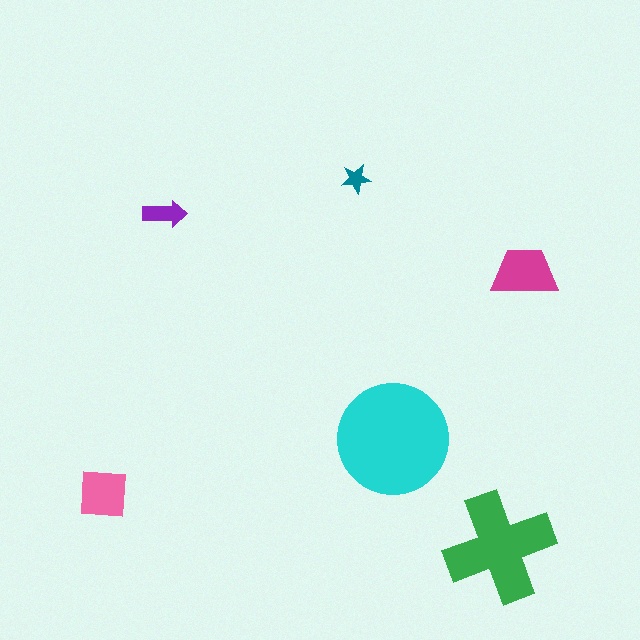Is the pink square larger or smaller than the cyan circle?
Smaller.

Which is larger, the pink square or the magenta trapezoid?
The magenta trapezoid.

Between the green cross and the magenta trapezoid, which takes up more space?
The green cross.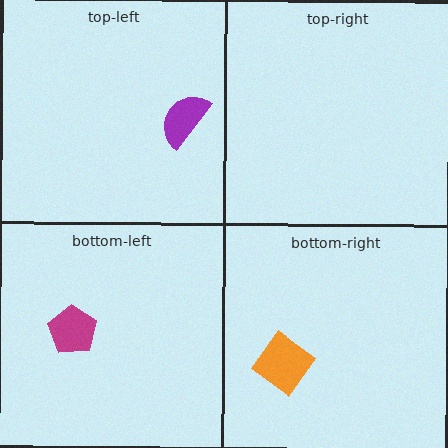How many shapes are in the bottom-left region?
1.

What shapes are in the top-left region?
The purple semicircle.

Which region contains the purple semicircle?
The top-left region.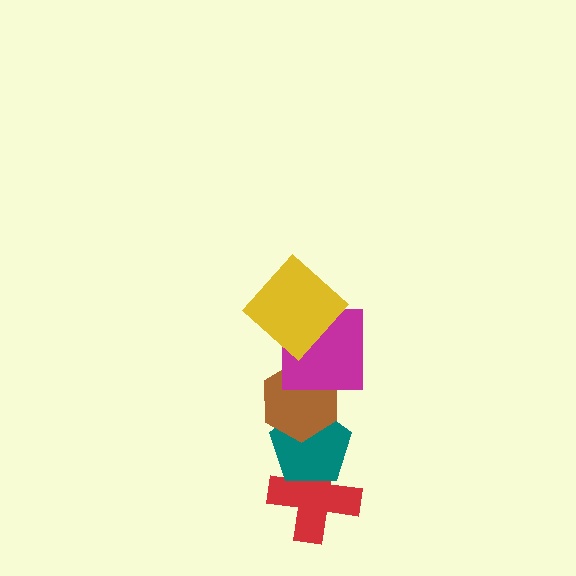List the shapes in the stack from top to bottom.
From top to bottom: the yellow diamond, the magenta square, the brown hexagon, the teal pentagon, the red cross.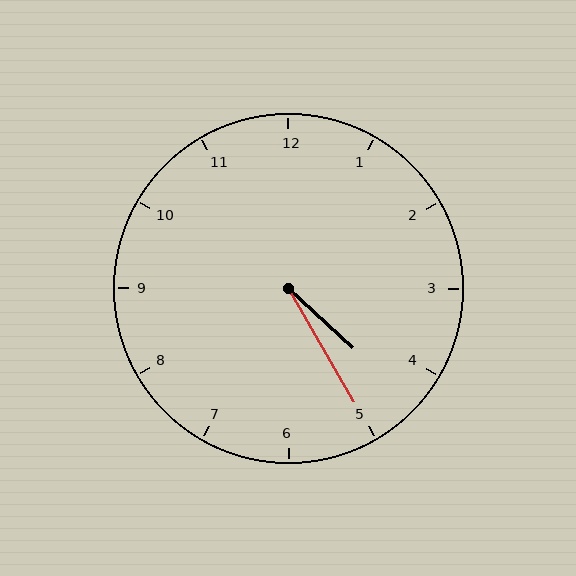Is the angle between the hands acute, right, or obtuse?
It is acute.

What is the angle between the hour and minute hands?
Approximately 18 degrees.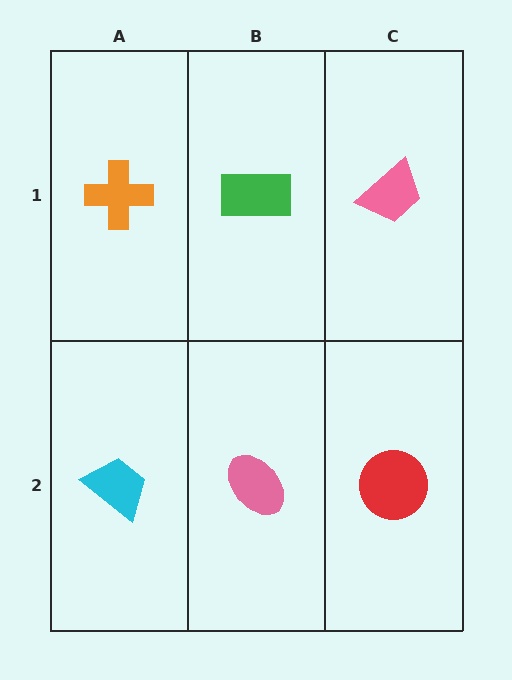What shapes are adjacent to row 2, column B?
A green rectangle (row 1, column B), a cyan trapezoid (row 2, column A), a red circle (row 2, column C).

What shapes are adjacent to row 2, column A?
An orange cross (row 1, column A), a pink ellipse (row 2, column B).